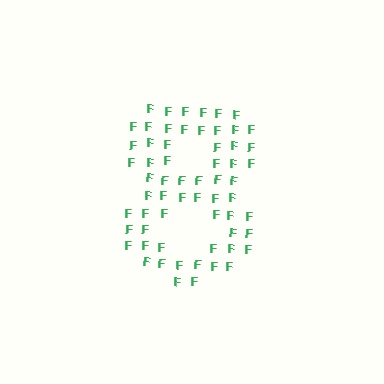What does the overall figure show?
The overall figure shows the digit 8.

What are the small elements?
The small elements are letter F's.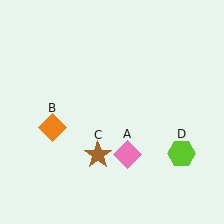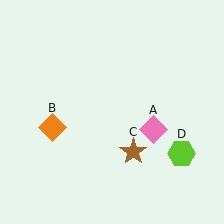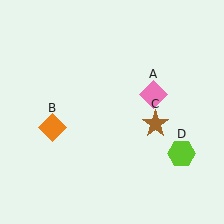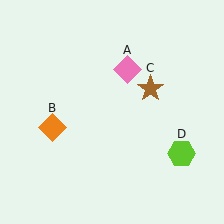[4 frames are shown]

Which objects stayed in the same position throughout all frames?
Orange diamond (object B) and lime hexagon (object D) remained stationary.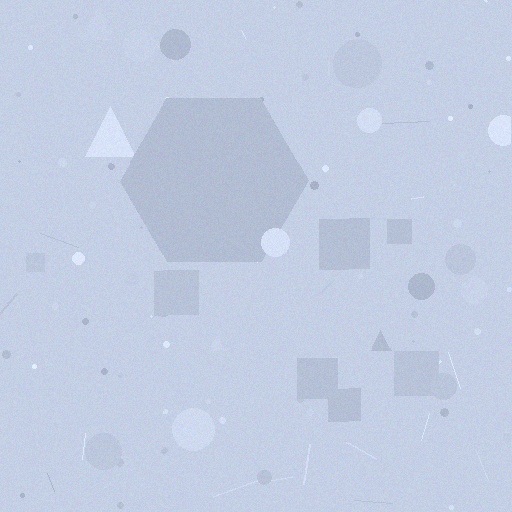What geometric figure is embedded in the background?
A hexagon is embedded in the background.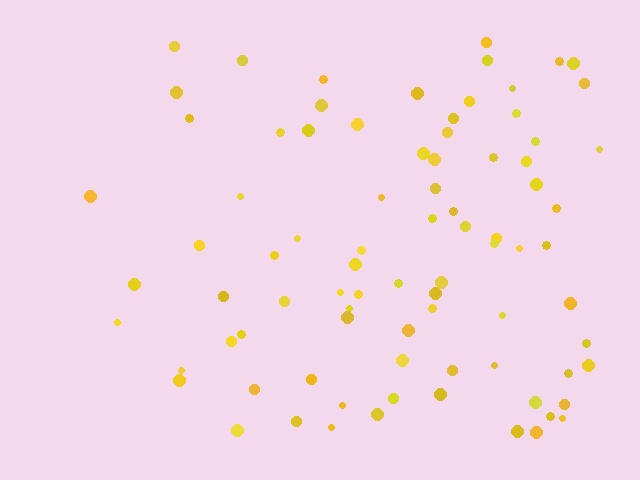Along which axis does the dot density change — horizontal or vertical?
Horizontal.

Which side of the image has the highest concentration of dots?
The right.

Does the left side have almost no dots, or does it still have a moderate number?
Still a moderate number, just noticeably fewer than the right.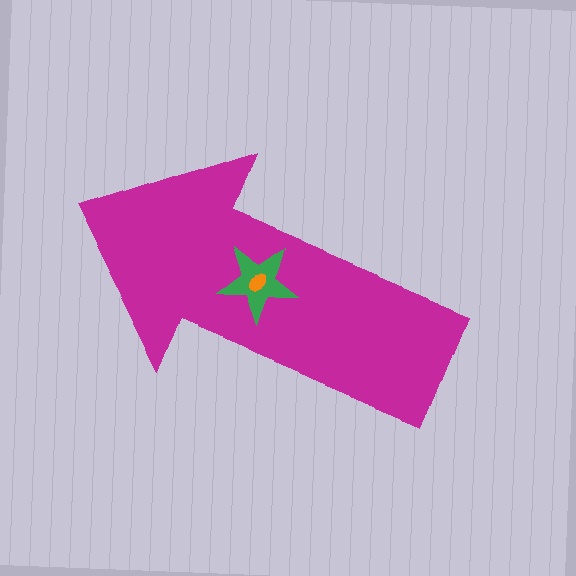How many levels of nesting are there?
3.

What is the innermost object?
The orange ellipse.